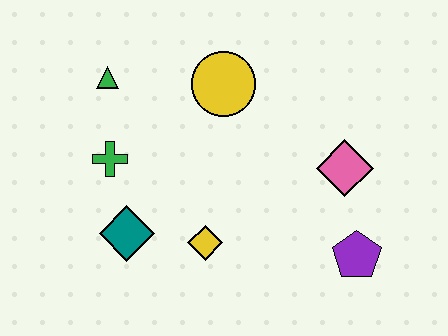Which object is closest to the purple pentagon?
The pink diamond is closest to the purple pentagon.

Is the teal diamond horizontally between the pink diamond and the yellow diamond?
No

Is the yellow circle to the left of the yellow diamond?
No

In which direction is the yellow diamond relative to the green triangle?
The yellow diamond is below the green triangle.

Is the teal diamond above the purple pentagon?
Yes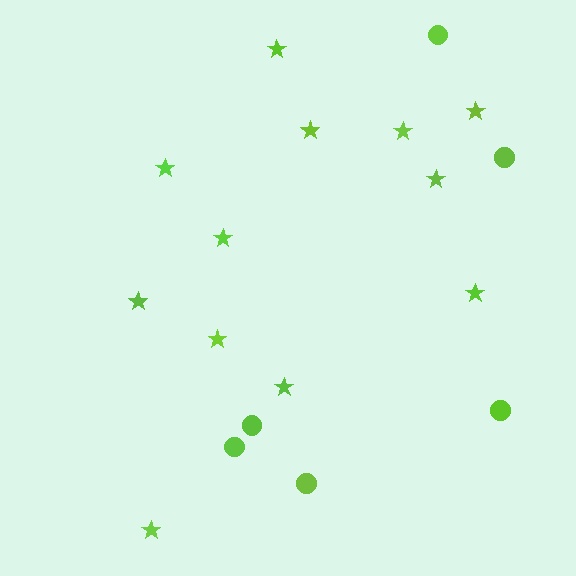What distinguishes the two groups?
There are 2 groups: one group of stars (12) and one group of circles (6).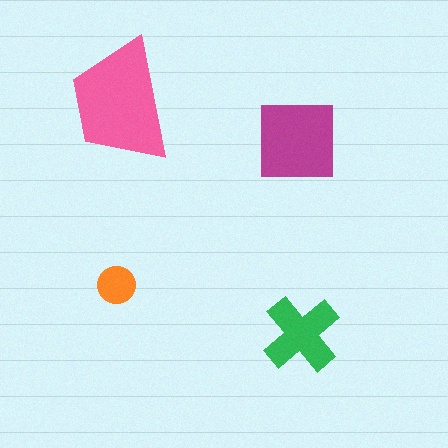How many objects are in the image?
There are 4 objects in the image.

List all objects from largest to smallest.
The pink trapezoid, the magenta square, the green cross, the orange circle.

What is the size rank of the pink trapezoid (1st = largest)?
1st.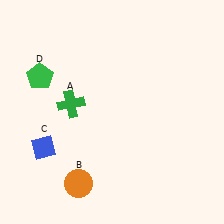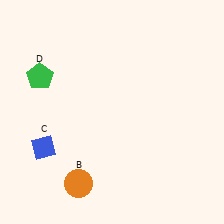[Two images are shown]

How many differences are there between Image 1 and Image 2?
There is 1 difference between the two images.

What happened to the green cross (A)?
The green cross (A) was removed in Image 2. It was in the top-left area of Image 1.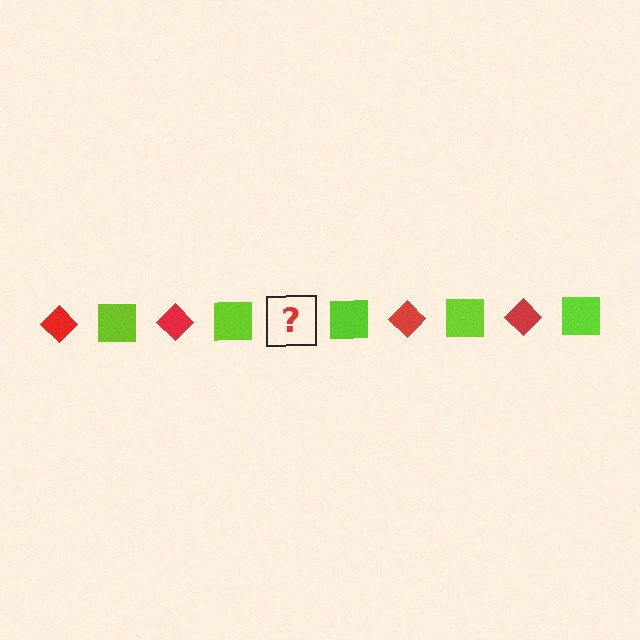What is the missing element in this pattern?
The missing element is a red diamond.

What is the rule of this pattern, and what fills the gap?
The rule is that the pattern alternates between red diamond and lime square. The gap should be filled with a red diamond.